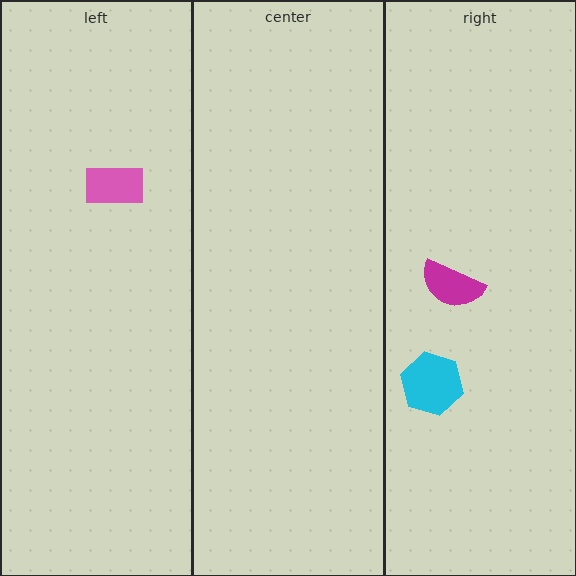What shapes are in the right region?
The magenta semicircle, the cyan hexagon.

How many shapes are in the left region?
1.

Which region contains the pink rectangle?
The left region.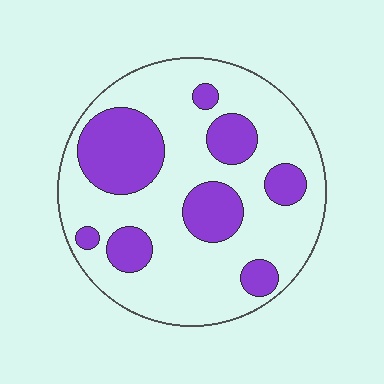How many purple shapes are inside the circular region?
8.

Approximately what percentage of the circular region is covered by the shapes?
Approximately 30%.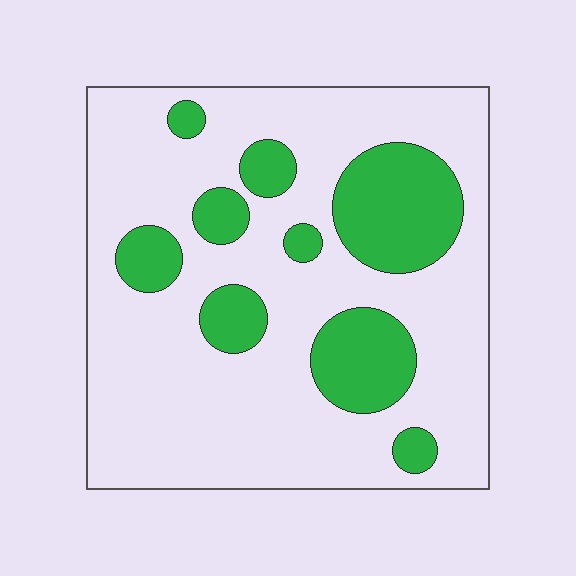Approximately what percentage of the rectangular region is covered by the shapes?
Approximately 25%.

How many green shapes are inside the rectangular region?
9.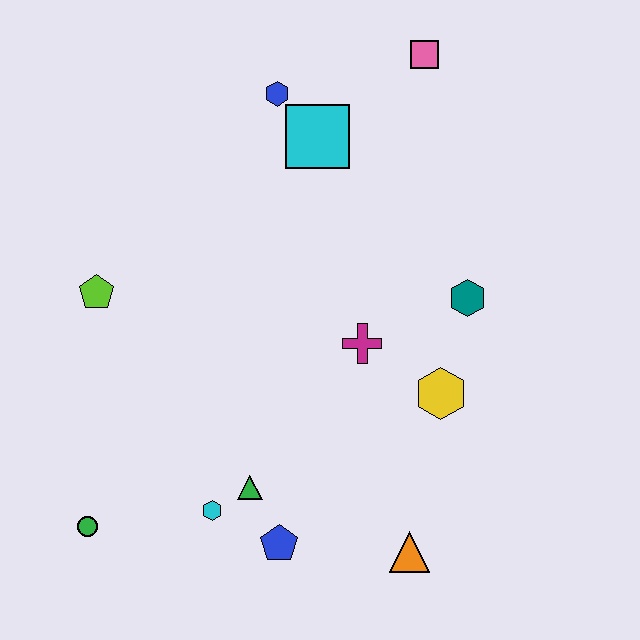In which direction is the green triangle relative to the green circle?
The green triangle is to the right of the green circle.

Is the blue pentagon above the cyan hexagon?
No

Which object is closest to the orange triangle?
The blue pentagon is closest to the orange triangle.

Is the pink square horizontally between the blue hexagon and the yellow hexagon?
Yes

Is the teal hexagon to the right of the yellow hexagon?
Yes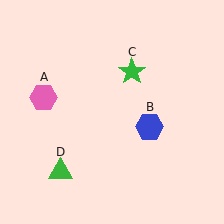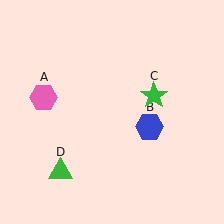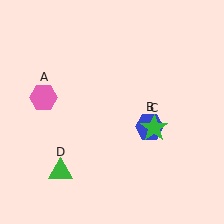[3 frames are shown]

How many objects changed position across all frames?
1 object changed position: green star (object C).